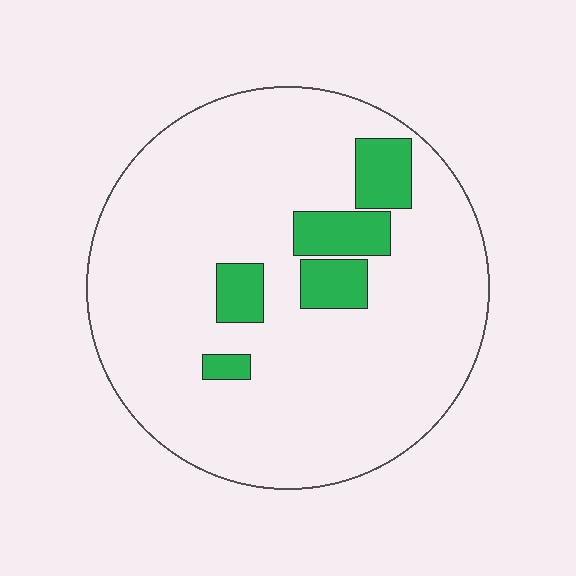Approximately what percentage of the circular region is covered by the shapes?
Approximately 10%.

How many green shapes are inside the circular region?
5.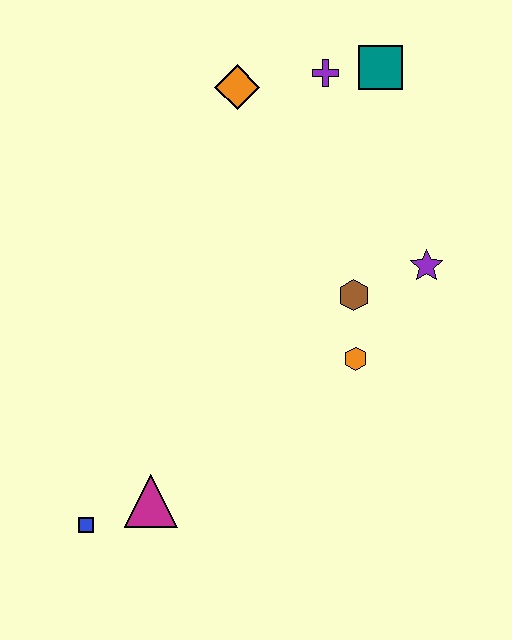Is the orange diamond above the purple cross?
No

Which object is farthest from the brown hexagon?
The blue square is farthest from the brown hexagon.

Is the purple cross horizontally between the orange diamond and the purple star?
Yes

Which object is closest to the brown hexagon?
The orange hexagon is closest to the brown hexagon.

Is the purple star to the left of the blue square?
No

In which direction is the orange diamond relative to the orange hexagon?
The orange diamond is above the orange hexagon.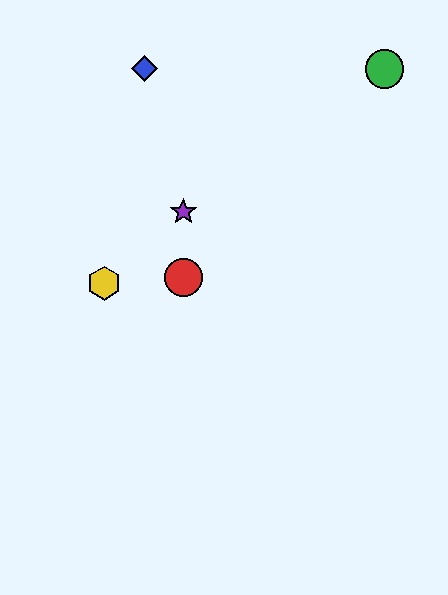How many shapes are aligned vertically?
2 shapes (the red circle, the purple star) are aligned vertically.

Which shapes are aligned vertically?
The red circle, the purple star are aligned vertically.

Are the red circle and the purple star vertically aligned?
Yes, both are at x≈183.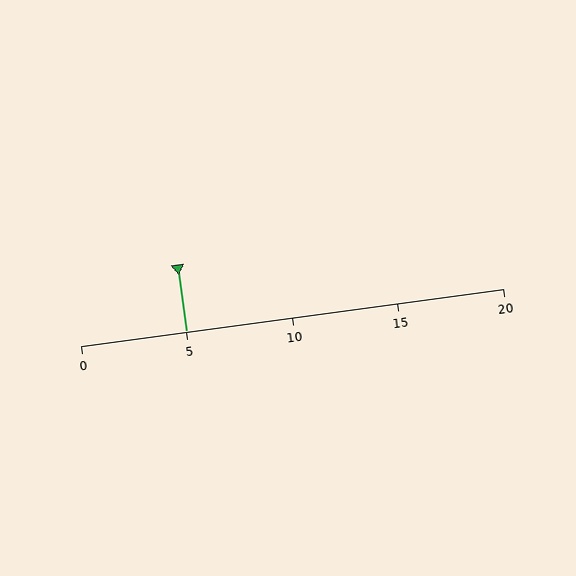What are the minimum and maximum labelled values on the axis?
The axis runs from 0 to 20.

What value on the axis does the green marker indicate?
The marker indicates approximately 5.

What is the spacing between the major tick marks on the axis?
The major ticks are spaced 5 apart.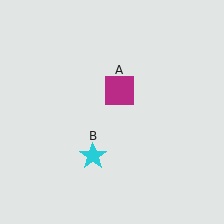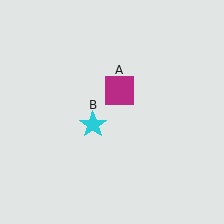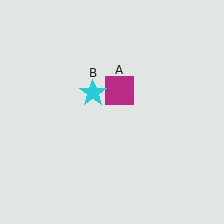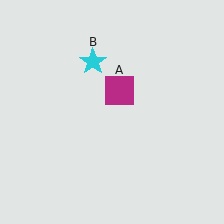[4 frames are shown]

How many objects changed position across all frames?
1 object changed position: cyan star (object B).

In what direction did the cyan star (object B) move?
The cyan star (object B) moved up.